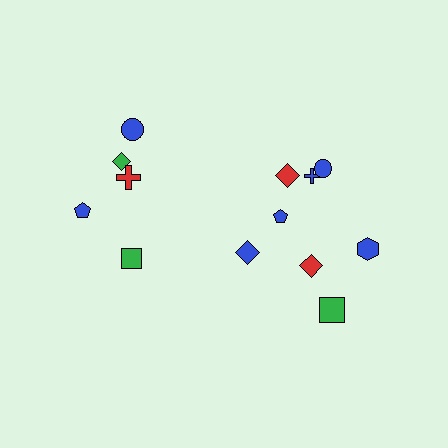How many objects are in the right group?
There are 8 objects.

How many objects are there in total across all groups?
There are 13 objects.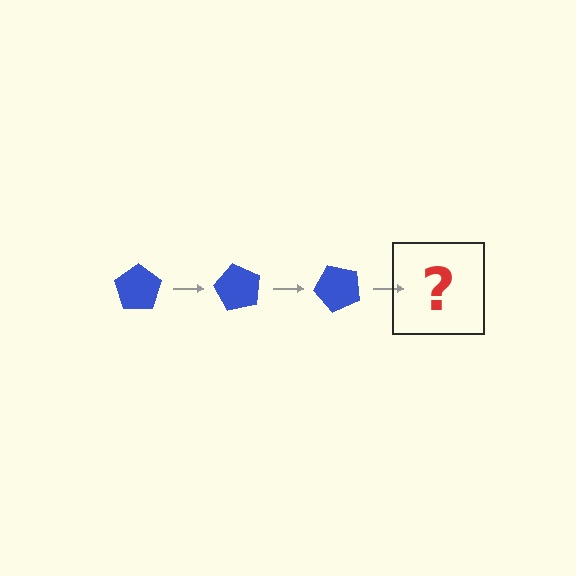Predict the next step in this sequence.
The next step is a blue pentagon rotated 180 degrees.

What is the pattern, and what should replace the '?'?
The pattern is that the pentagon rotates 60 degrees each step. The '?' should be a blue pentagon rotated 180 degrees.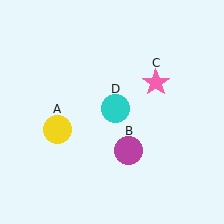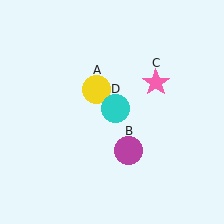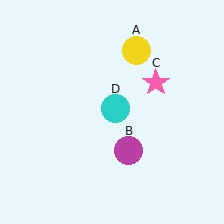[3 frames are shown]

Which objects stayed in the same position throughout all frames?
Magenta circle (object B) and pink star (object C) and cyan circle (object D) remained stationary.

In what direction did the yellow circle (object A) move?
The yellow circle (object A) moved up and to the right.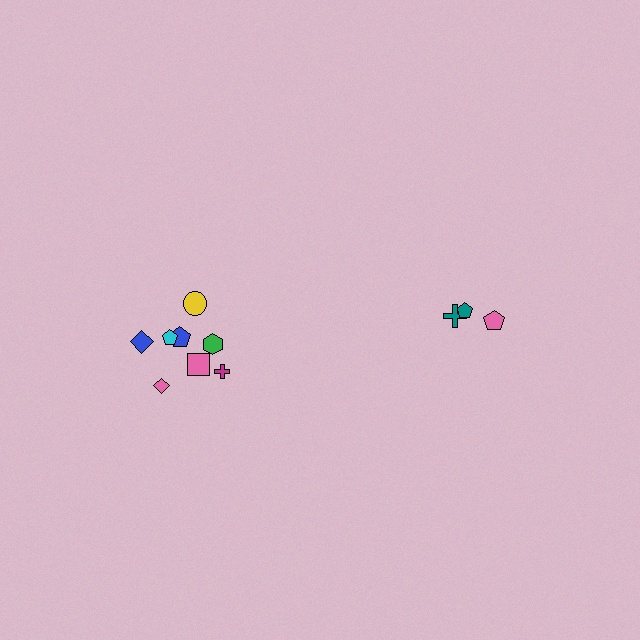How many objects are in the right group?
There are 3 objects.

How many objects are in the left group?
There are 8 objects.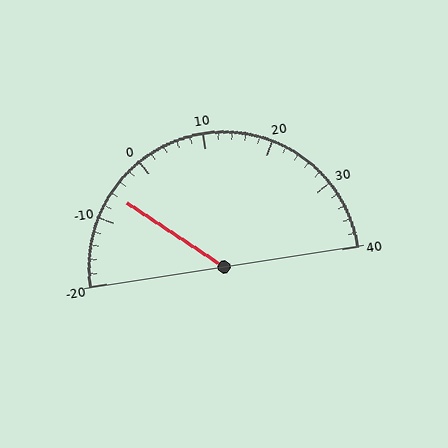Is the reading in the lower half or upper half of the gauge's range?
The reading is in the lower half of the range (-20 to 40).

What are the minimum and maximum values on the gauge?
The gauge ranges from -20 to 40.